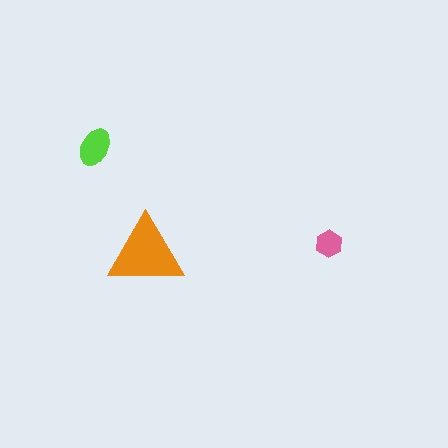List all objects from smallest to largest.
The pink hexagon, the lime ellipse, the orange triangle.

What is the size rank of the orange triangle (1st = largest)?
1st.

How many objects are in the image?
There are 3 objects in the image.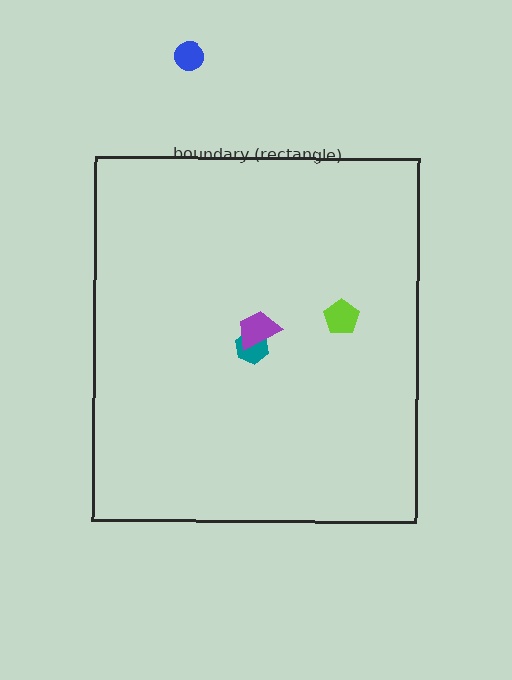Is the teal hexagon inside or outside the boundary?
Inside.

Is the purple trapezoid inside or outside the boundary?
Inside.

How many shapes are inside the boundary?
3 inside, 1 outside.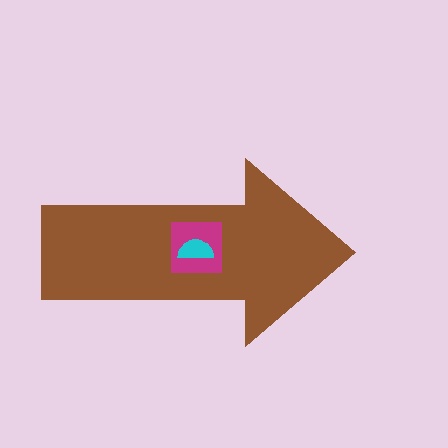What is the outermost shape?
The brown arrow.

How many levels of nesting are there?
3.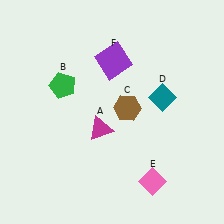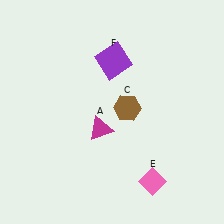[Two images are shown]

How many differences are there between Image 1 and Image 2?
There are 2 differences between the two images.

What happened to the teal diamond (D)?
The teal diamond (D) was removed in Image 2. It was in the top-right area of Image 1.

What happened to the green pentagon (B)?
The green pentagon (B) was removed in Image 2. It was in the top-left area of Image 1.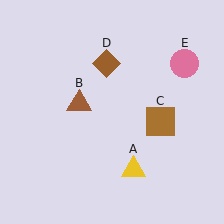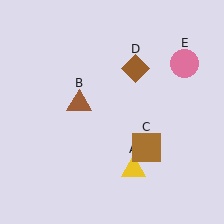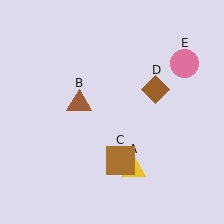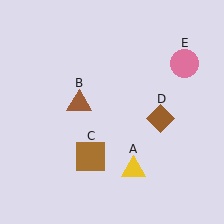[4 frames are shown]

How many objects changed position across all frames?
2 objects changed position: brown square (object C), brown diamond (object D).